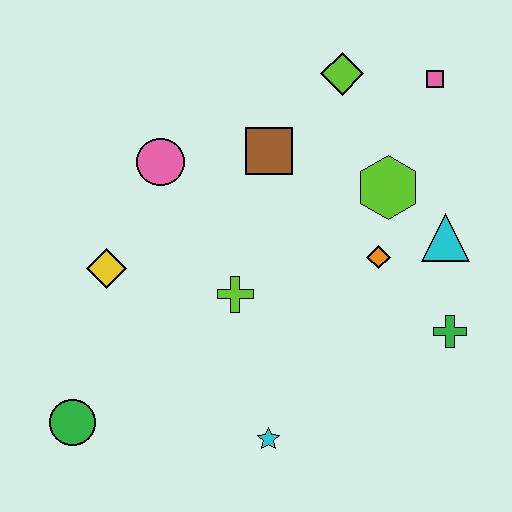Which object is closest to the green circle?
The yellow diamond is closest to the green circle.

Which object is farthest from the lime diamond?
The green circle is farthest from the lime diamond.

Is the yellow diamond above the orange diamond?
No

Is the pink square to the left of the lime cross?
No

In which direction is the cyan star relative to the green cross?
The cyan star is to the left of the green cross.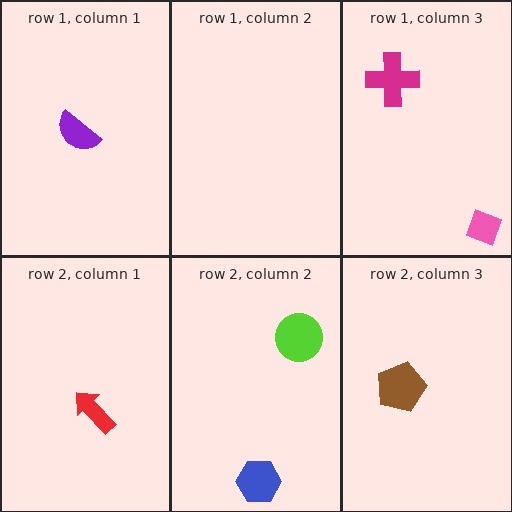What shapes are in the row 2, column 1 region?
The red arrow.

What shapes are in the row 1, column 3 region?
The magenta cross, the pink diamond.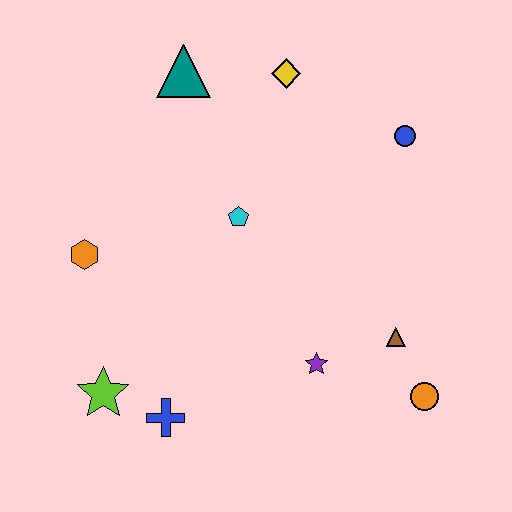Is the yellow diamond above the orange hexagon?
Yes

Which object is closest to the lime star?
The blue cross is closest to the lime star.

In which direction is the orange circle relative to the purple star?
The orange circle is to the right of the purple star.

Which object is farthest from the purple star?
The teal triangle is farthest from the purple star.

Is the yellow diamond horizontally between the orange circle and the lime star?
Yes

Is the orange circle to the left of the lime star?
No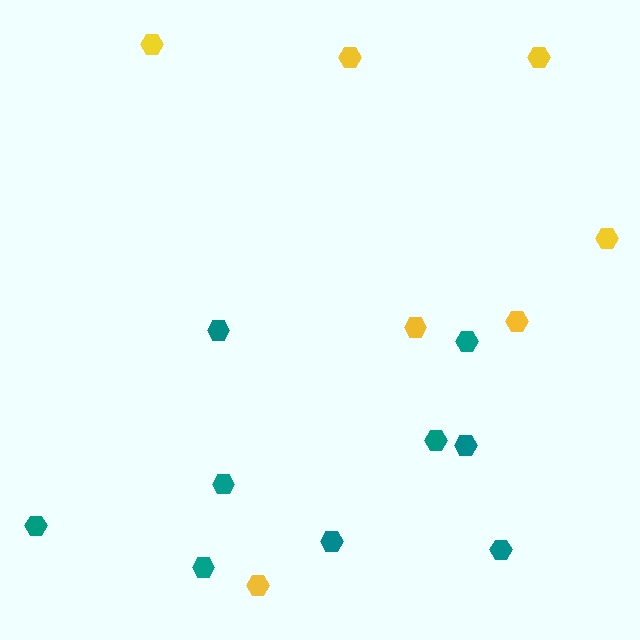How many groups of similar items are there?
There are 2 groups: one group of teal hexagons (9) and one group of yellow hexagons (7).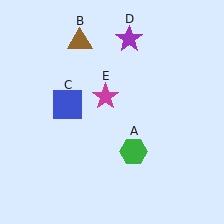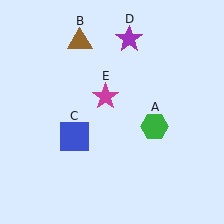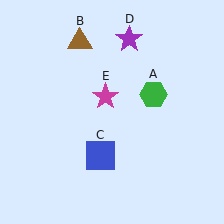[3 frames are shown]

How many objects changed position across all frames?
2 objects changed position: green hexagon (object A), blue square (object C).